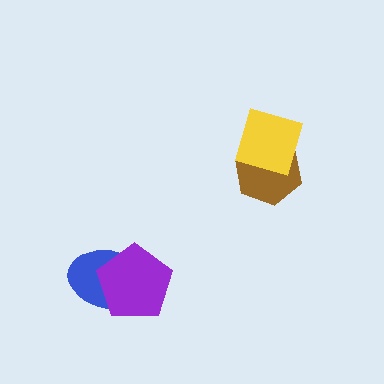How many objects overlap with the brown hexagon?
1 object overlaps with the brown hexagon.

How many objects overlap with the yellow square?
1 object overlaps with the yellow square.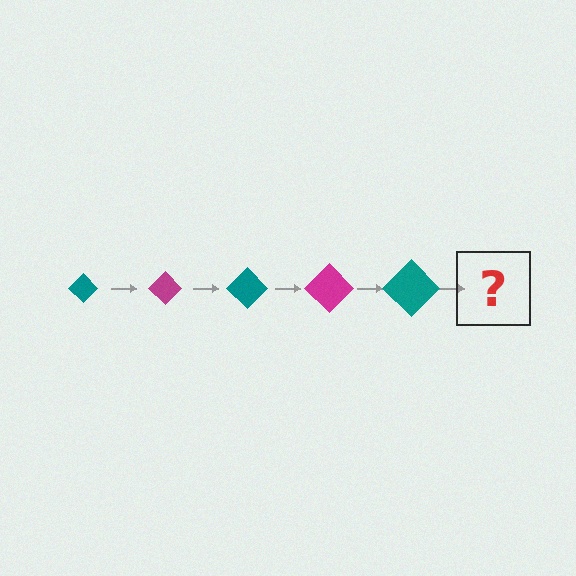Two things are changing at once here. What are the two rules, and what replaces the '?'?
The two rules are that the diamond grows larger each step and the color cycles through teal and magenta. The '?' should be a magenta diamond, larger than the previous one.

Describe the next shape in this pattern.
It should be a magenta diamond, larger than the previous one.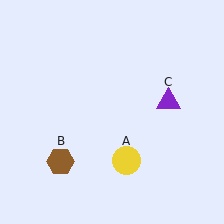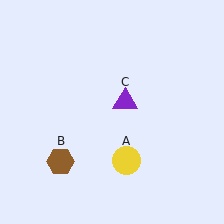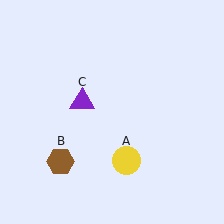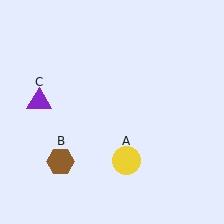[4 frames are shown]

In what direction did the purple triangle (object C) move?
The purple triangle (object C) moved left.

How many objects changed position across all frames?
1 object changed position: purple triangle (object C).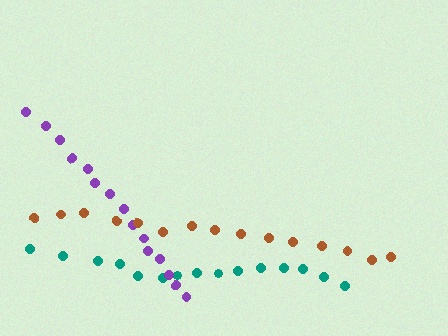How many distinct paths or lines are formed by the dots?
There are 3 distinct paths.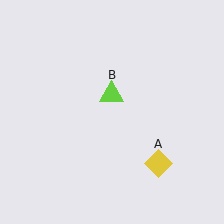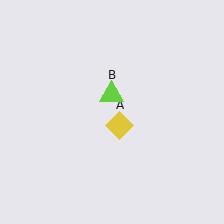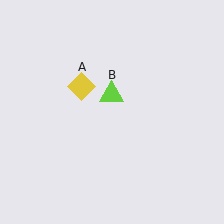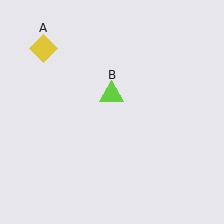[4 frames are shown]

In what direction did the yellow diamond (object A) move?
The yellow diamond (object A) moved up and to the left.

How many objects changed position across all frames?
1 object changed position: yellow diamond (object A).